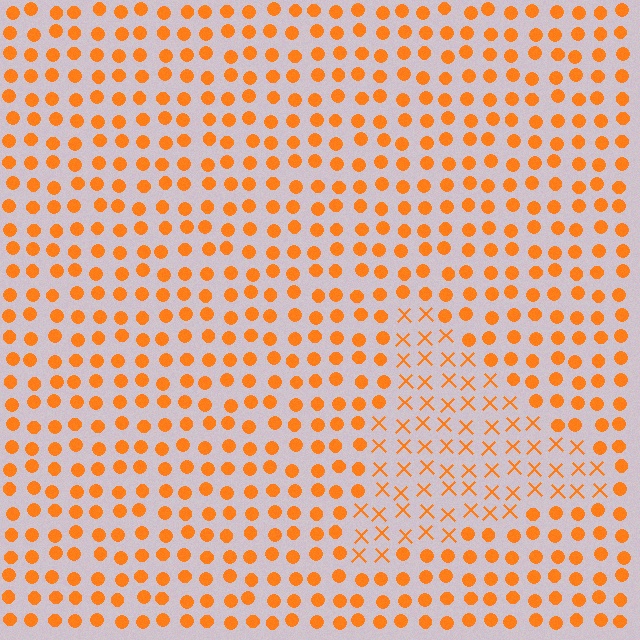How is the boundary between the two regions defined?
The boundary is defined by a change in element shape: X marks inside vs. circles outside. All elements share the same color and spacing.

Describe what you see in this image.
The image is filled with small orange elements arranged in a uniform grid. A triangle-shaped region contains X marks, while the surrounding area contains circles. The boundary is defined purely by the change in element shape.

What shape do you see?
I see a triangle.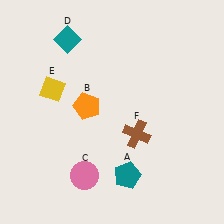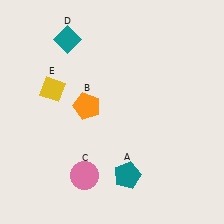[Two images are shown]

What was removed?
The brown cross (F) was removed in Image 2.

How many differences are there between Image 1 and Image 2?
There is 1 difference between the two images.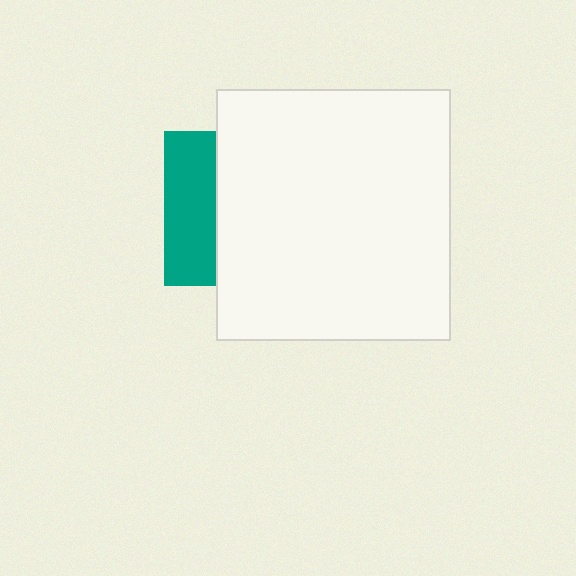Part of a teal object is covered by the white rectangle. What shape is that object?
It is a square.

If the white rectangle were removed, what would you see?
You would see the complete teal square.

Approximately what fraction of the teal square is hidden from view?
Roughly 67% of the teal square is hidden behind the white rectangle.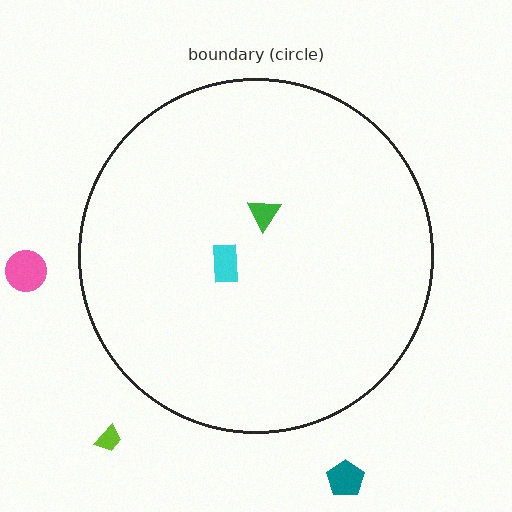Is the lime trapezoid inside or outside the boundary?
Outside.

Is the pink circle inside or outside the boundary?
Outside.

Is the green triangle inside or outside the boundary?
Inside.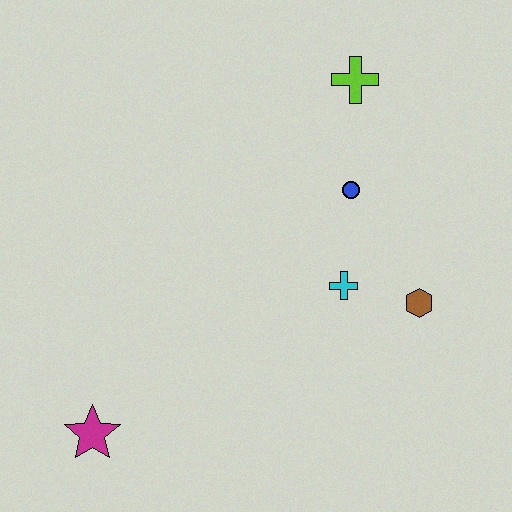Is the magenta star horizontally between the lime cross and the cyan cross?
No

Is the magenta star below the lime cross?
Yes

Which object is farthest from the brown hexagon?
The magenta star is farthest from the brown hexagon.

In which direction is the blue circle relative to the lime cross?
The blue circle is below the lime cross.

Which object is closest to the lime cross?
The blue circle is closest to the lime cross.